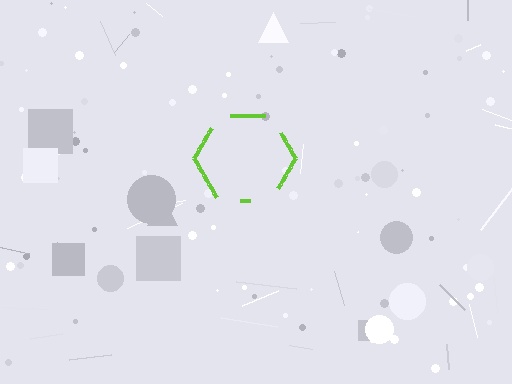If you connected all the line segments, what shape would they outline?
They would outline a hexagon.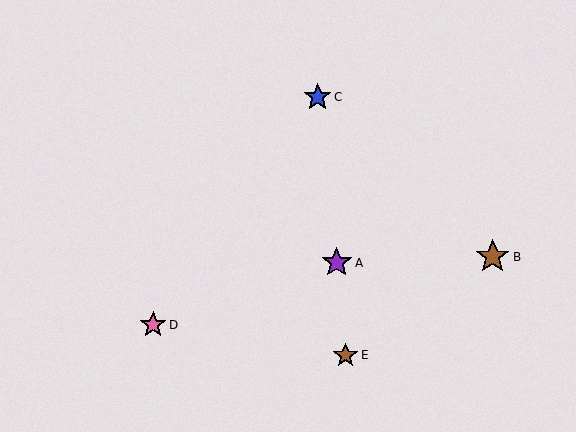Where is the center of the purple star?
The center of the purple star is at (337, 263).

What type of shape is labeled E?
Shape E is a brown star.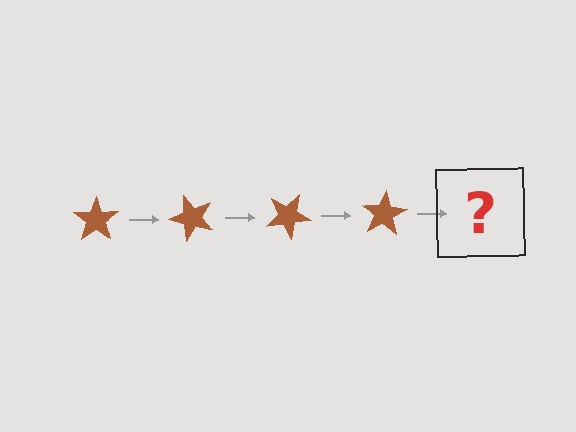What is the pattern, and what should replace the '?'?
The pattern is that the star rotates 50 degrees each step. The '?' should be a brown star rotated 200 degrees.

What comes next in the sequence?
The next element should be a brown star rotated 200 degrees.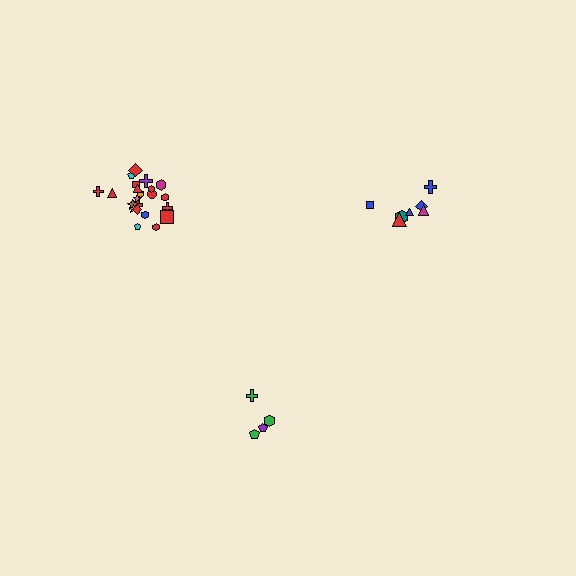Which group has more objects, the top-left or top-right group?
The top-left group.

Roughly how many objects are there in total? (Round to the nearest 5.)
Roughly 35 objects in total.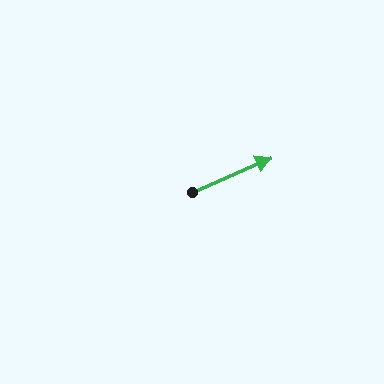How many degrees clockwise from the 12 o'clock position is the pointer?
Approximately 67 degrees.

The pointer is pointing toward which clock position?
Roughly 2 o'clock.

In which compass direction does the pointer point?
Northeast.